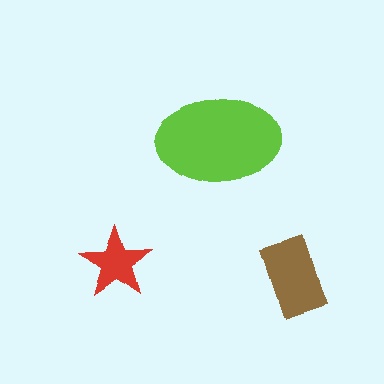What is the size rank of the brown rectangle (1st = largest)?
2nd.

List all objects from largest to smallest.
The lime ellipse, the brown rectangle, the red star.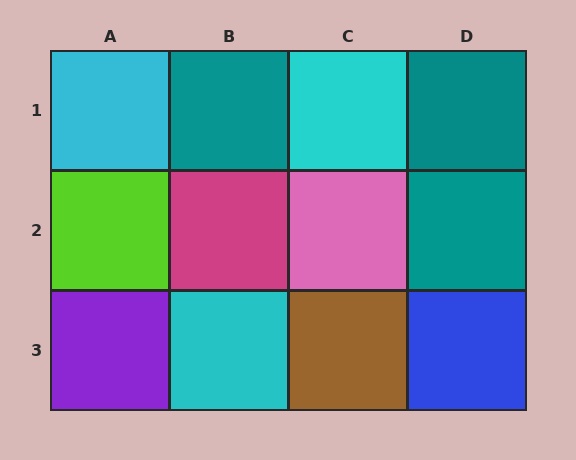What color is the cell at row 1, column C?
Cyan.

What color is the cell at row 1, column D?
Teal.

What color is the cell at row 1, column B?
Teal.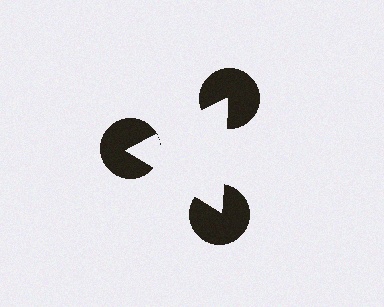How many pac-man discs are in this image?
There are 3 — one at each vertex of the illusory triangle.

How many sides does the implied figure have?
3 sides.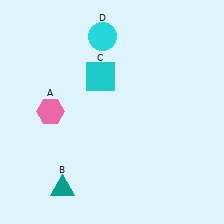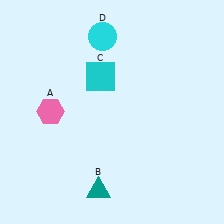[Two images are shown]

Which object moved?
The teal triangle (B) moved right.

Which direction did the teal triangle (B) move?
The teal triangle (B) moved right.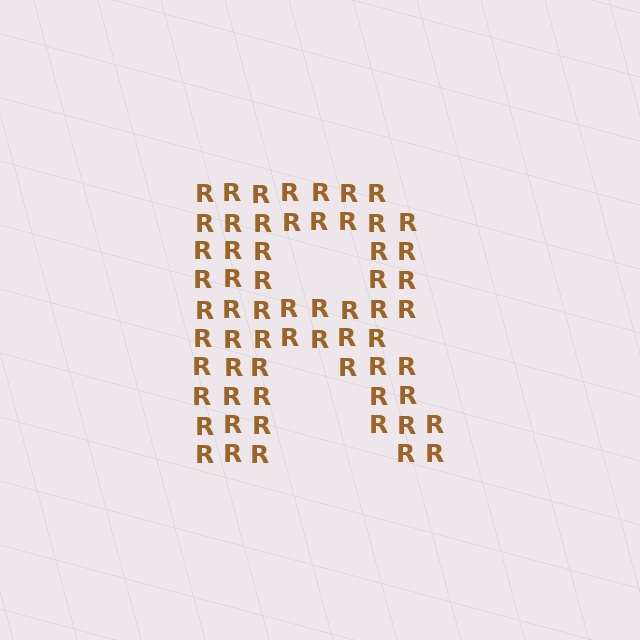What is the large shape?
The large shape is the letter R.